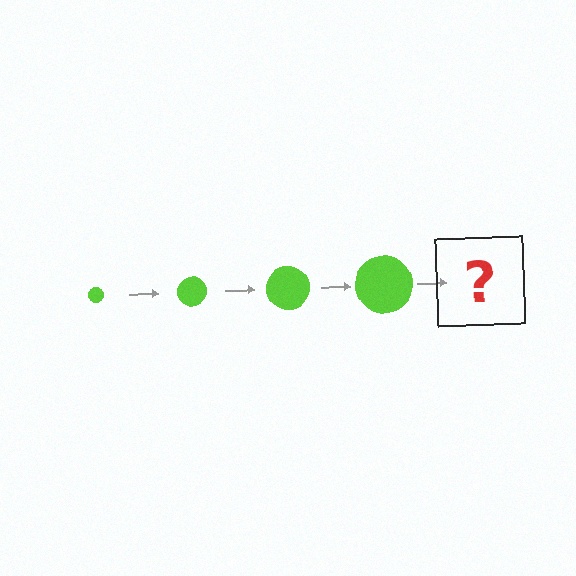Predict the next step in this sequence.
The next step is a lime circle, larger than the previous one.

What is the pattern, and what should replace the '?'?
The pattern is that the circle gets progressively larger each step. The '?' should be a lime circle, larger than the previous one.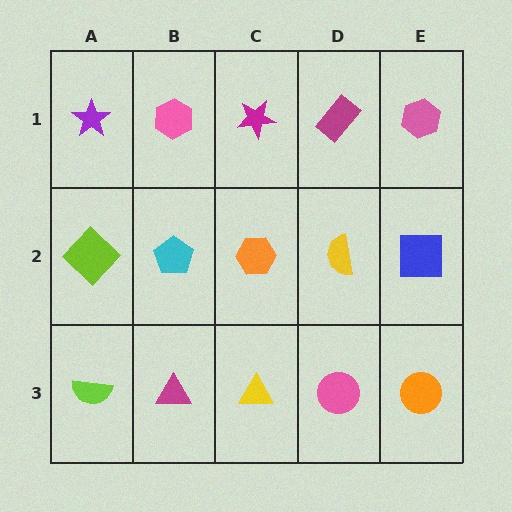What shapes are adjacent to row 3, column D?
A yellow semicircle (row 2, column D), a yellow triangle (row 3, column C), an orange circle (row 3, column E).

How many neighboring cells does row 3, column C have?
3.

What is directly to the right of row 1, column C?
A magenta rectangle.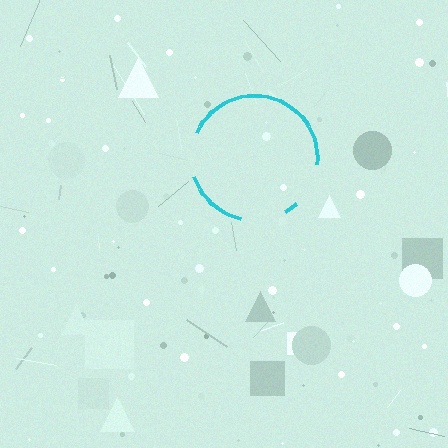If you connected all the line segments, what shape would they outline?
They would outline a circle.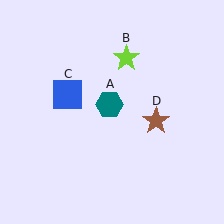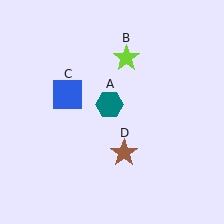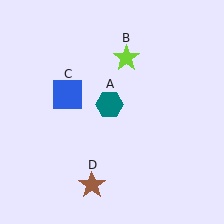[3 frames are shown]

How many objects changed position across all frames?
1 object changed position: brown star (object D).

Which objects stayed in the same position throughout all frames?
Teal hexagon (object A) and lime star (object B) and blue square (object C) remained stationary.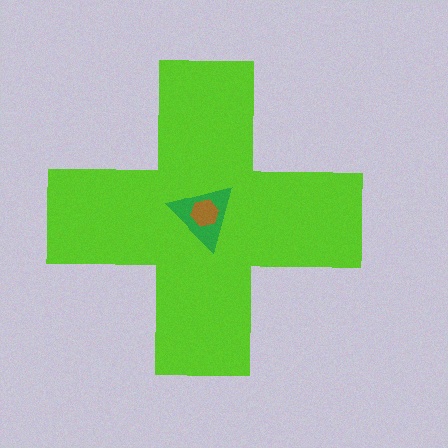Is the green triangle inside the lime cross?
Yes.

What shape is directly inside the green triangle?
The brown hexagon.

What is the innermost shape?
The brown hexagon.